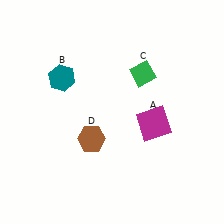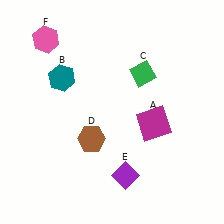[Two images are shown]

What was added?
A purple diamond (E), a pink hexagon (F) were added in Image 2.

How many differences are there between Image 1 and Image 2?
There are 2 differences between the two images.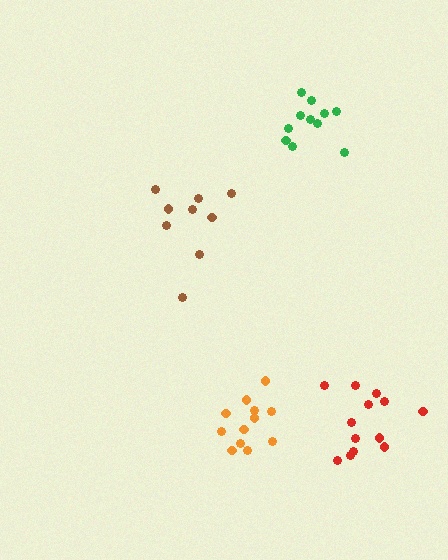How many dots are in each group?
Group 1: 9 dots, Group 2: 11 dots, Group 3: 12 dots, Group 4: 13 dots (45 total).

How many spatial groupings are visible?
There are 4 spatial groupings.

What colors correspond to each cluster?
The clusters are colored: brown, green, orange, red.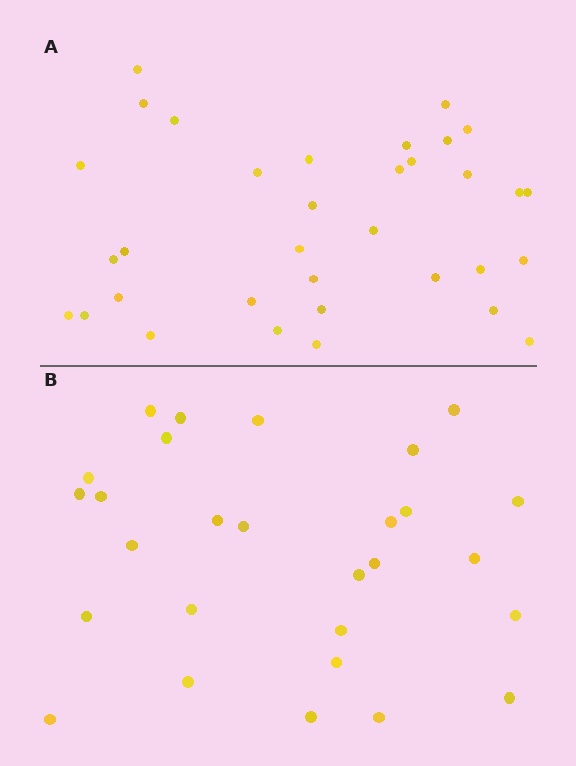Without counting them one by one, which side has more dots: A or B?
Region A (the top region) has more dots.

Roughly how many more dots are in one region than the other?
Region A has about 6 more dots than region B.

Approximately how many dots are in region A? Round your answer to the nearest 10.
About 30 dots. (The exact count is 34, which rounds to 30.)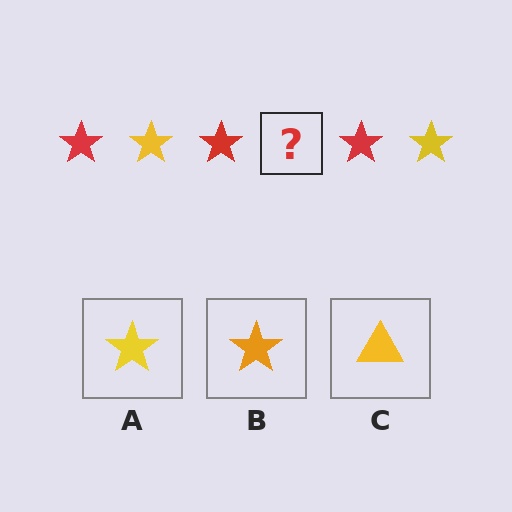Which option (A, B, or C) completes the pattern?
A.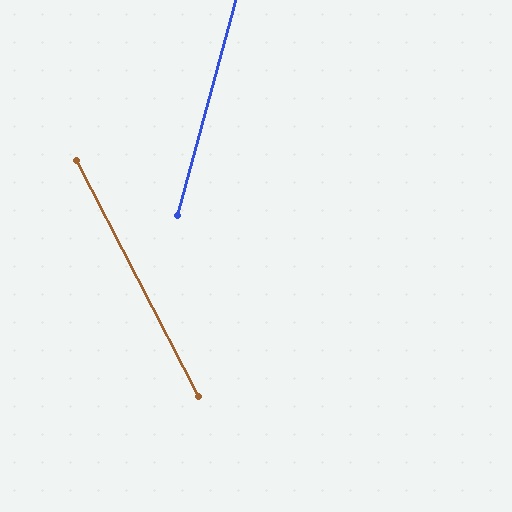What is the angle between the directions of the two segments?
Approximately 42 degrees.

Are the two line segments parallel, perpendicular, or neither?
Neither parallel nor perpendicular — they differ by about 42°.